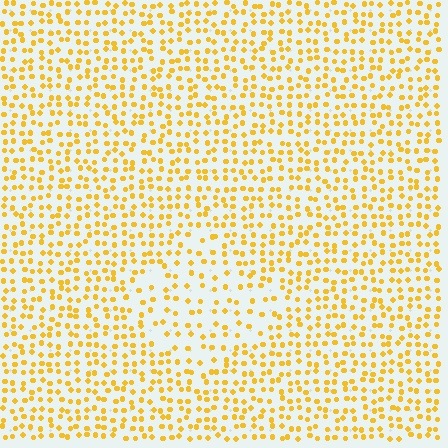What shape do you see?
I see a diamond.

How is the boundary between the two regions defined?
The boundary is defined by a change in element density (approximately 1.8x ratio). All elements are the same color, size, and shape.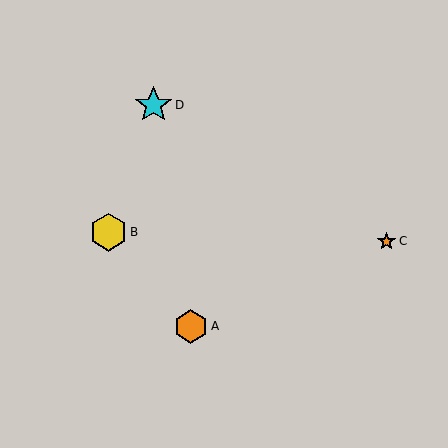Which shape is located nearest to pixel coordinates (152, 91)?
The cyan star (labeled D) at (153, 105) is nearest to that location.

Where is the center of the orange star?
The center of the orange star is at (386, 241).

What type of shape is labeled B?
Shape B is a yellow hexagon.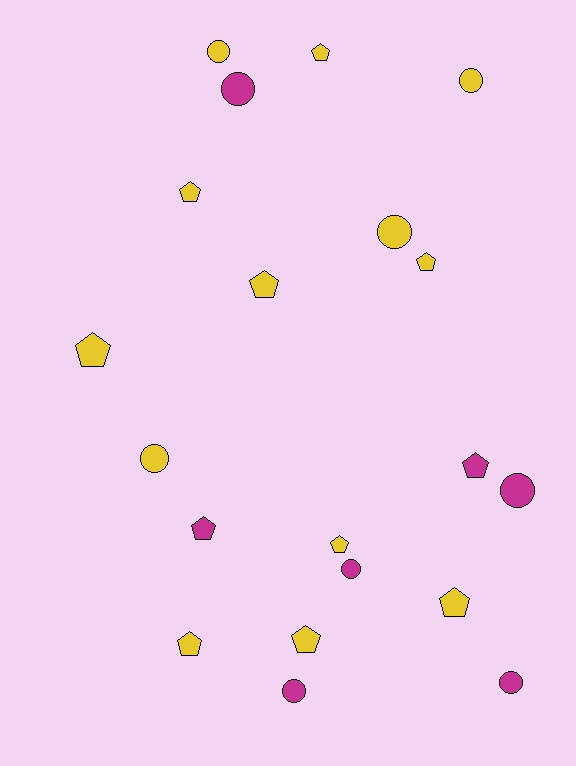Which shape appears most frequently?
Pentagon, with 11 objects.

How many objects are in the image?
There are 20 objects.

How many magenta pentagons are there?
There are 2 magenta pentagons.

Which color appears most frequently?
Yellow, with 13 objects.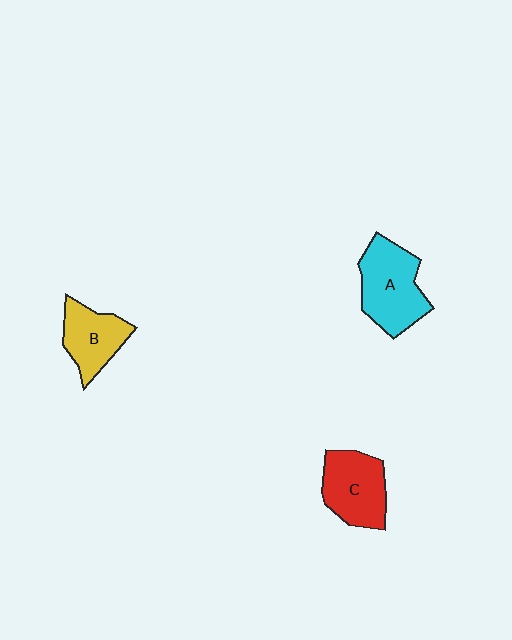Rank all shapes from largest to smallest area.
From largest to smallest: A (cyan), C (red), B (yellow).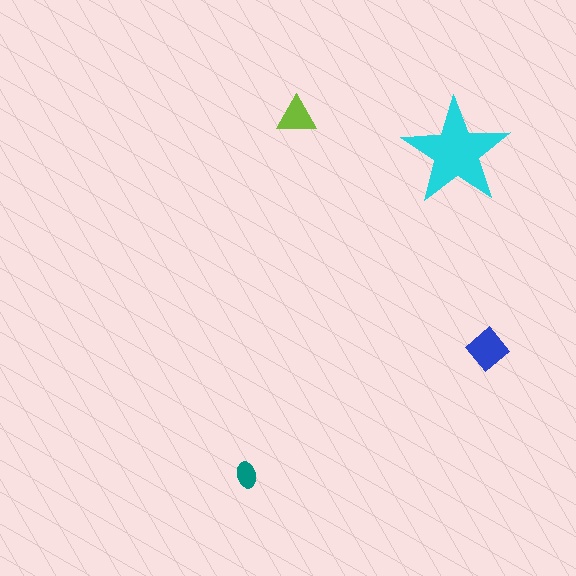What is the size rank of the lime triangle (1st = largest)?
3rd.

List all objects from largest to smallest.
The cyan star, the blue diamond, the lime triangle, the teal ellipse.